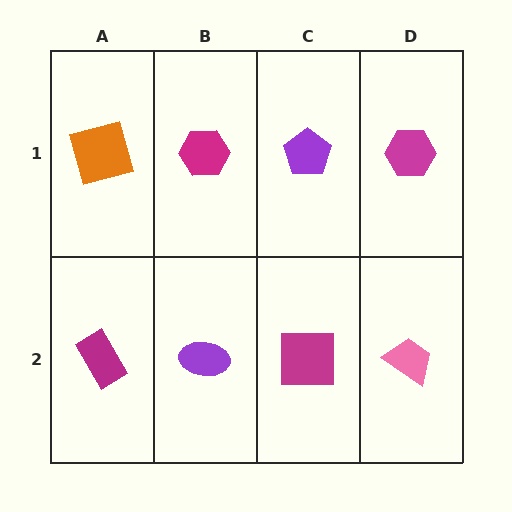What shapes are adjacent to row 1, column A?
A magenta rectangle (row 2, column A), a magenta hexagon (row 1, column B).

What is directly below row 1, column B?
A purple ellipse.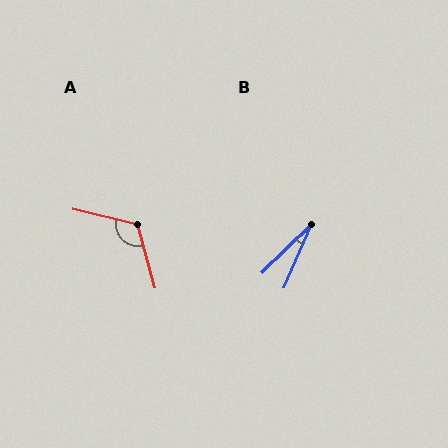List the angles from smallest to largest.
B (22°), A (119°).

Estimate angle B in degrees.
Approximately 22 degrees.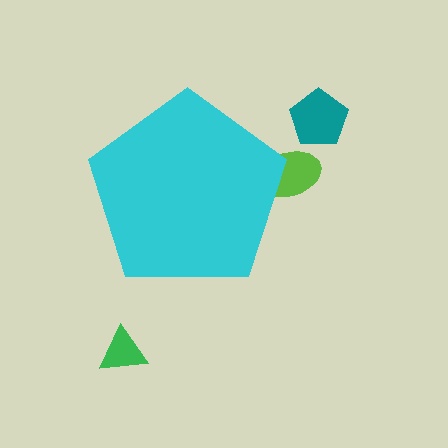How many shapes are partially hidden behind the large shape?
1 shape is partially hidden.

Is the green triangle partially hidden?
No, the green triangle is fully visible.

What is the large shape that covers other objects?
A cyan pentagon.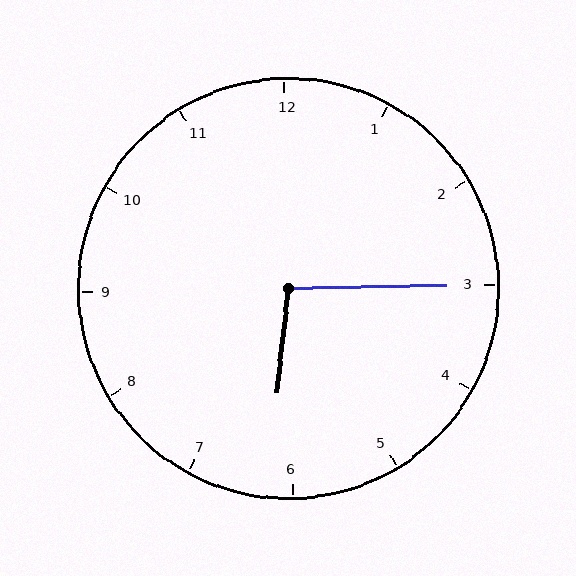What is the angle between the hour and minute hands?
Approximately 98 degrees.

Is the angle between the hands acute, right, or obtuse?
It is obtuse.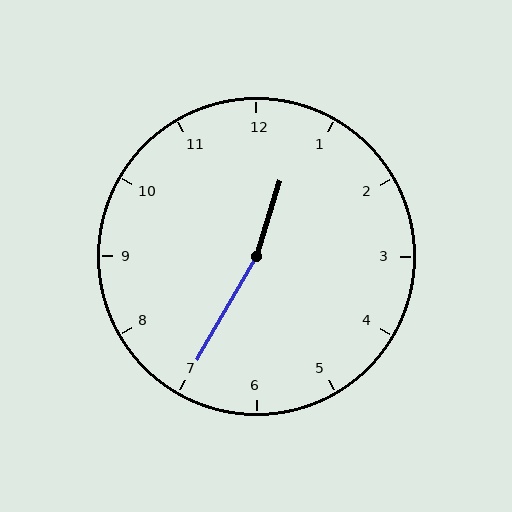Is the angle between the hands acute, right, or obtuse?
It is obtuse.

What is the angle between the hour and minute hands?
Approximately 168 degrees.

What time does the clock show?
12:35.